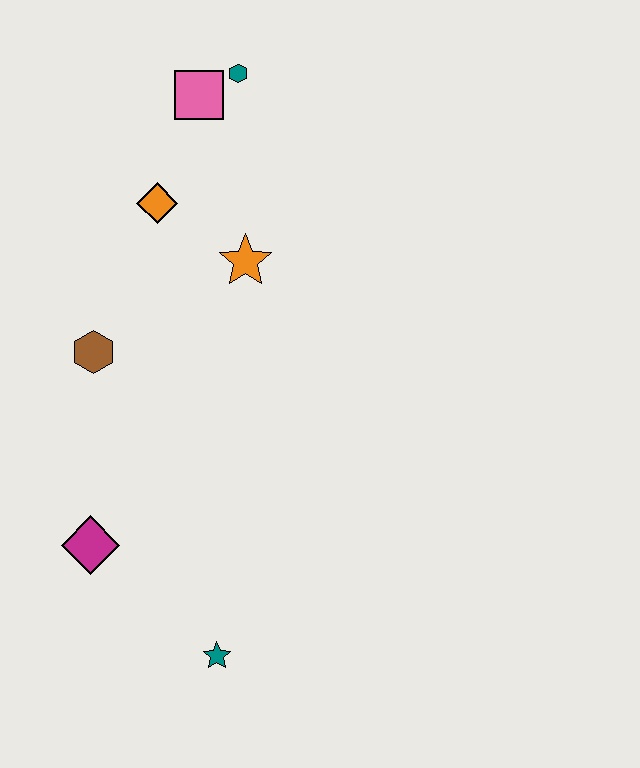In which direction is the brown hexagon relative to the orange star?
The brown hexagon is to the left of the orange star.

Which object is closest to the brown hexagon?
The orange diamond is closest to the brown hexagon.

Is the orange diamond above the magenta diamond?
Yes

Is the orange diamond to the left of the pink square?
Yes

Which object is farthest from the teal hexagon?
The teal star is farthest from the teal hexagon.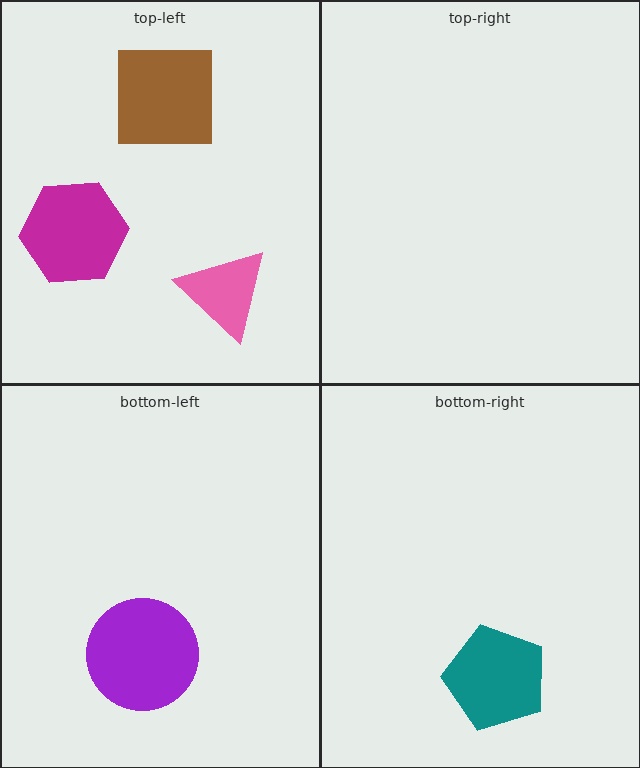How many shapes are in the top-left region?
3.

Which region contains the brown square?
The top-left region.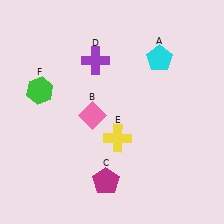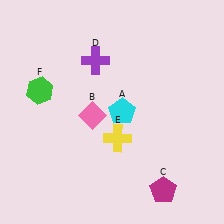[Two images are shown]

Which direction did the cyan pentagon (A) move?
The cyan pentagon (A) moved down.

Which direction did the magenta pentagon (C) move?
The magenta pentagon (C) moved right.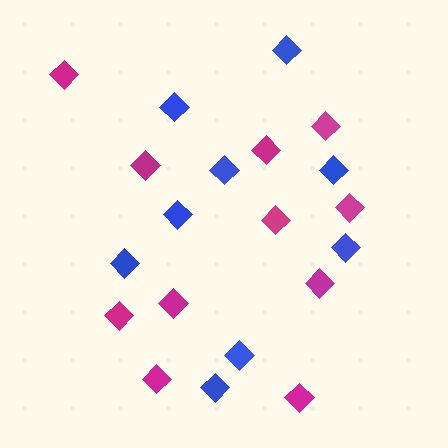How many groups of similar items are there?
There are 2 groups: one group of blue diamonds (9) and one group of magenta diamonds (11).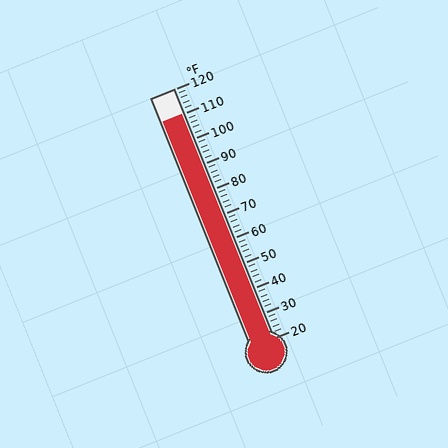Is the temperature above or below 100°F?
The temperature is above 100°F.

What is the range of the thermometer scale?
The thermometer scale ranges from 20°F to 120°F.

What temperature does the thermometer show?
The thermometer shows approximately 110°F.